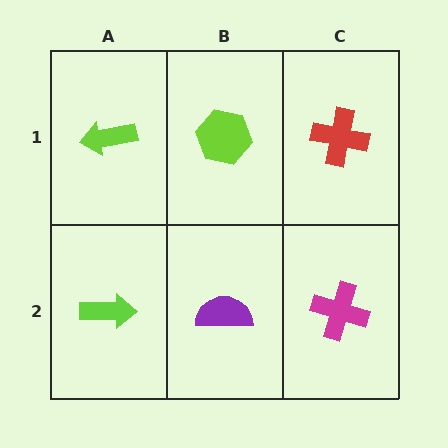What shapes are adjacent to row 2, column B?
A lime hexagon (row 1, column B), a lime arrow (row 2, column A), a magenta cross (row 2, column C).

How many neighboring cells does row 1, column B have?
3.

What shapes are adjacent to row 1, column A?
A lime arrow (row 2, column A), a lime hexagon (row 1, column B).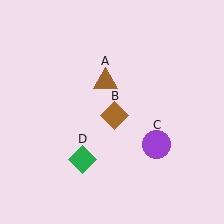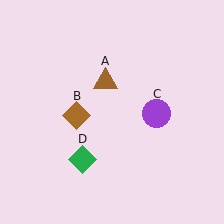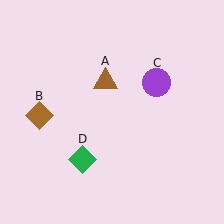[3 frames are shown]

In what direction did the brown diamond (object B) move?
The brown diamond (object B) moved left.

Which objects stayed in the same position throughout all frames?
Brown triangle (object A) and green diamond (object D) remained stationary.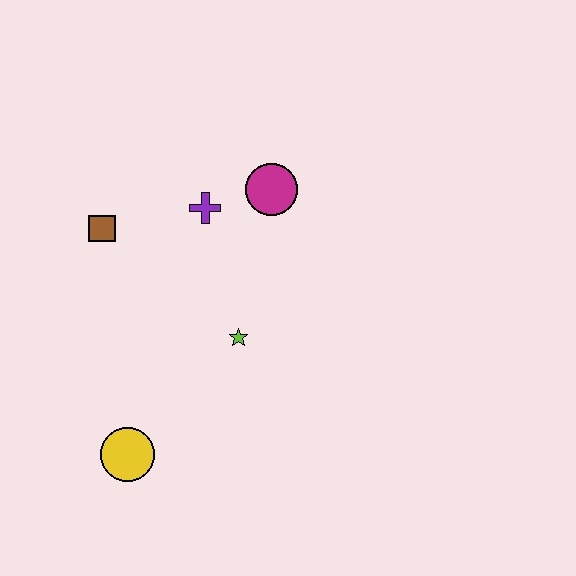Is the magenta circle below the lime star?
No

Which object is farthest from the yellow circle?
The magenta circle is farthest from the yellow circle.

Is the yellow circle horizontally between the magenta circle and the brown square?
Yes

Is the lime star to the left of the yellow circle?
No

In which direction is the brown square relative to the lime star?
The brown square is to the left of the lime star.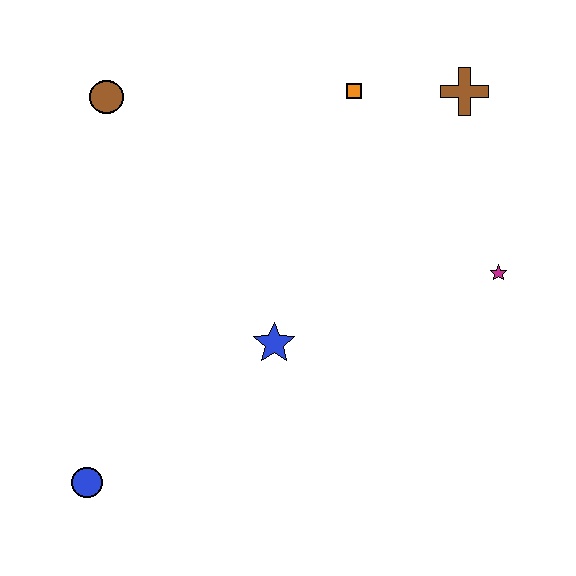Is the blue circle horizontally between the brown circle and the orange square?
No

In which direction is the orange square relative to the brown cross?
The orange square is to the left of the brown cross.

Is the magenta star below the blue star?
No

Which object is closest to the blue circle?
The blue star is closest to the blue circle.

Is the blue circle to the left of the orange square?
Yes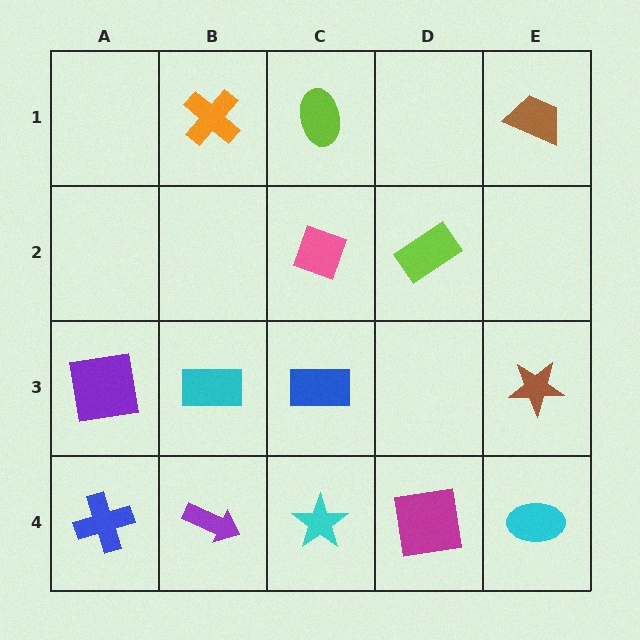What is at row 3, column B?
A cyan rectangle.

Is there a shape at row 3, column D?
No, that cell is empty.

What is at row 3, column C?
A blue rectangle.